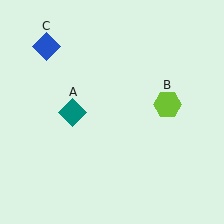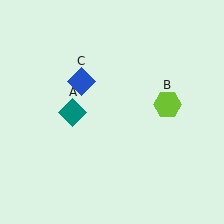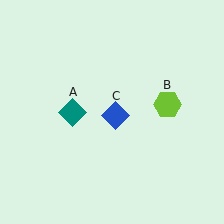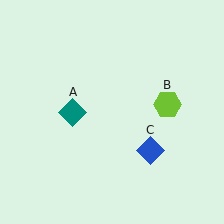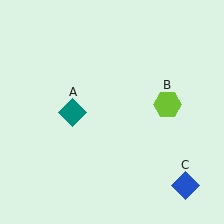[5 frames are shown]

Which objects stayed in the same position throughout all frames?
Teal diamond (object A) and lime hexagon (object B) remained stationary.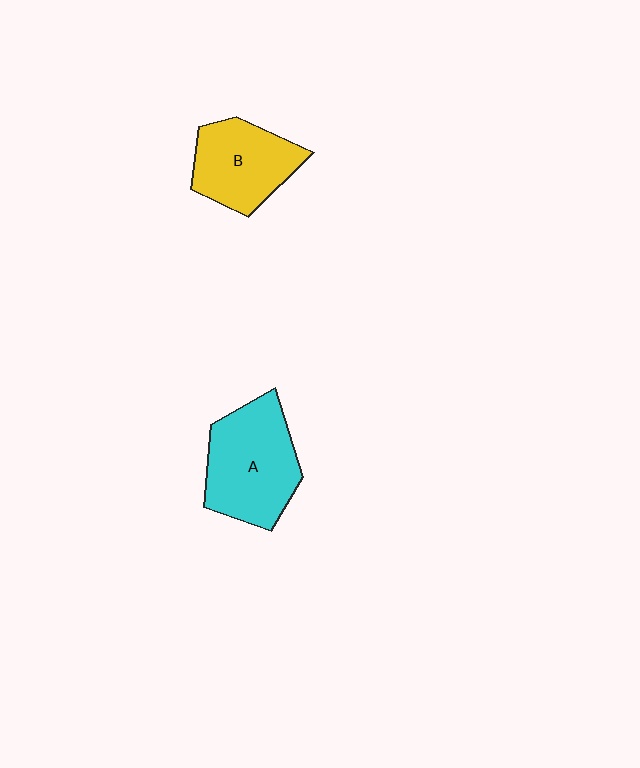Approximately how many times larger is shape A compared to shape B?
Approximately 1.3 times.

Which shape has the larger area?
Shape A (cyan).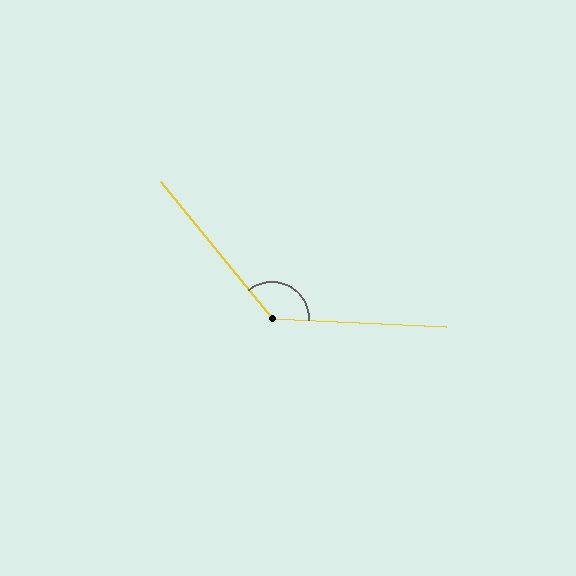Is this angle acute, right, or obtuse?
It is obtuse.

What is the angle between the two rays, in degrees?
Approximately 132 degrees.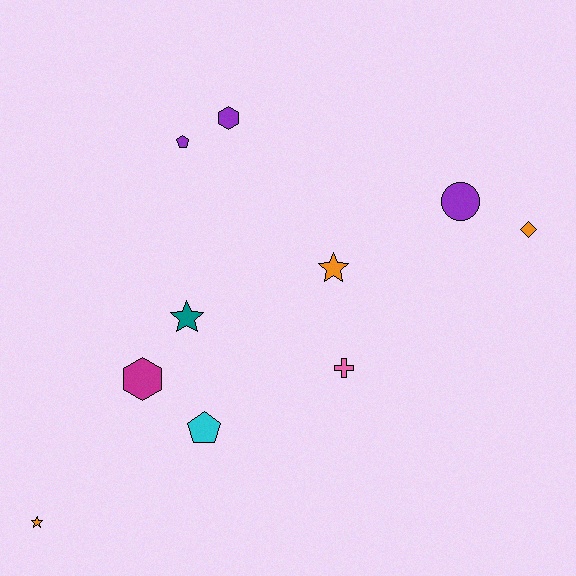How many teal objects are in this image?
There is 1 teal object.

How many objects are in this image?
There are 10 objects.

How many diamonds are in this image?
There is 1 diamond.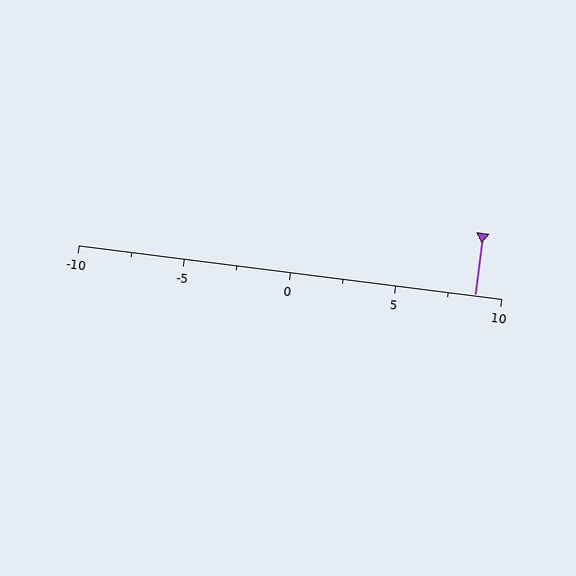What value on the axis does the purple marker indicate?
The marker indicates approximately 8.8.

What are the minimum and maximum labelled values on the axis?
The axis runs from -10 to 10.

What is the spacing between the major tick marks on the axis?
The major ticks are spaced 5 apart.